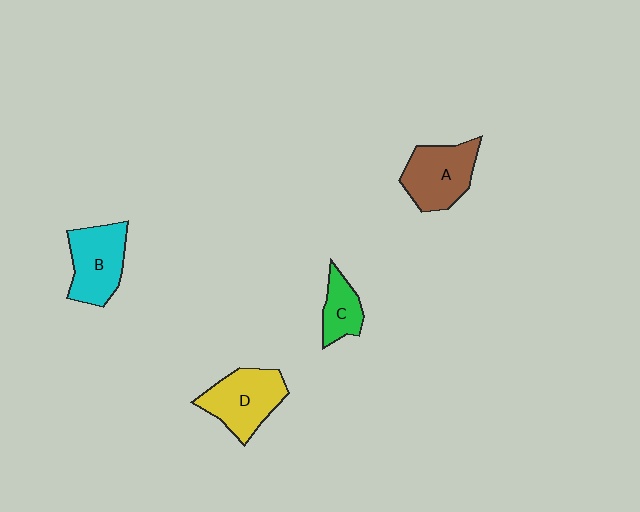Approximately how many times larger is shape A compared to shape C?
Approximately 1.8 times.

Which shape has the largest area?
Shape D (yellow).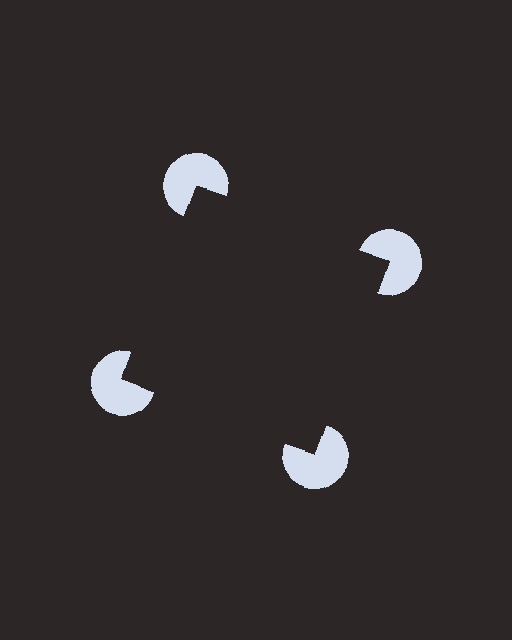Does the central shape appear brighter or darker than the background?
It typically appears slightly darker than the background, even though no actual brightness change is drawn.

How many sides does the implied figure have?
4 sides.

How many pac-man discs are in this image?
There are 4 — one at each vertex of the illusory square.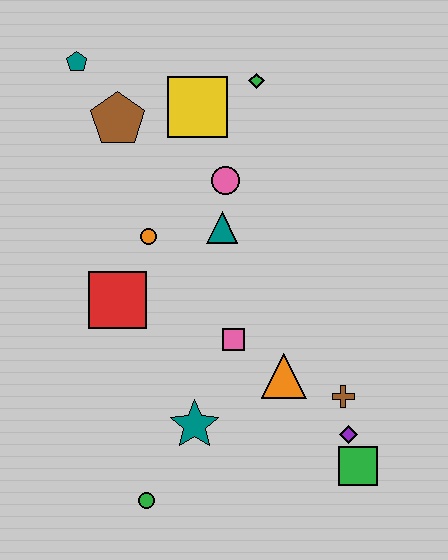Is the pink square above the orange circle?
No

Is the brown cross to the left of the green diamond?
No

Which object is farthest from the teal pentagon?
The green square is farthest from the teal pentagon.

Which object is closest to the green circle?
The teal star is closest to the green circle.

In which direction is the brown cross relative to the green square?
The brown cross is above the green square.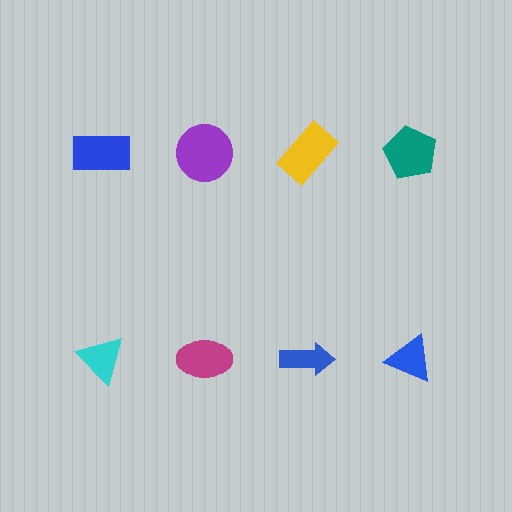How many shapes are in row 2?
4 shapes.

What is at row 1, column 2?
A purple circle.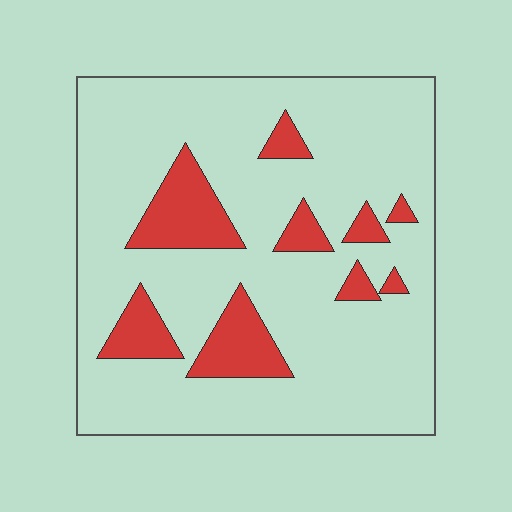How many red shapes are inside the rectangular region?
9.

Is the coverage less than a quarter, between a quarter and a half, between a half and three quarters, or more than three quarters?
Less than a quarter.